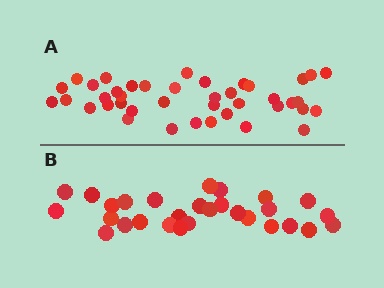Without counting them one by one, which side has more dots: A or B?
Region A (the top region) has more dots.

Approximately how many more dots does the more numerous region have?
Region A has roughly 12 or so more dots than region B.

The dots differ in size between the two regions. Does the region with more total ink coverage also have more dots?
No. Region B has more total ink coverage because its dots are larger, but region A actually contains more individual dots. Total area can be misleading — the number of items is what matters here.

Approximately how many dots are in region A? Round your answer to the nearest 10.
About 40 dots. (The exact count is 41, which rounds to 40.)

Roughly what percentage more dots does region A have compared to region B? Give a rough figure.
About 40% more.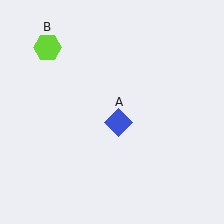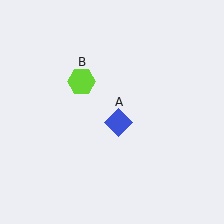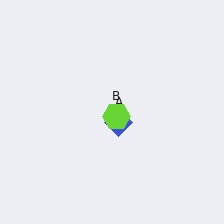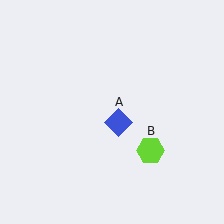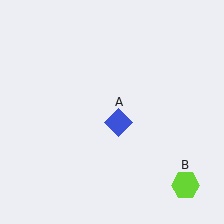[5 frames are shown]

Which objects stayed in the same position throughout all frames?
Blue diamond (object A) remained stationary.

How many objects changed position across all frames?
1 object changed position: lime hexagon (object B).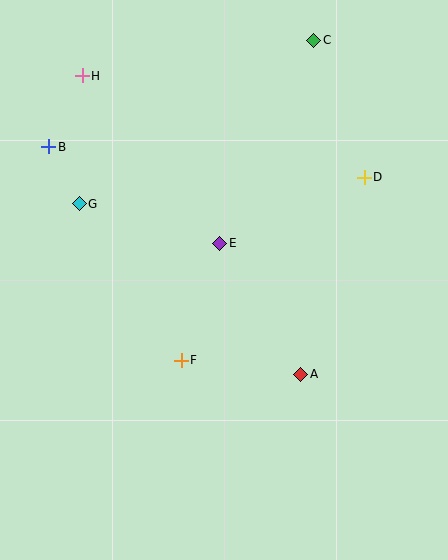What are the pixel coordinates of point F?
Point F is at (181, 360).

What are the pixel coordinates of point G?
Point G is at (79, 204).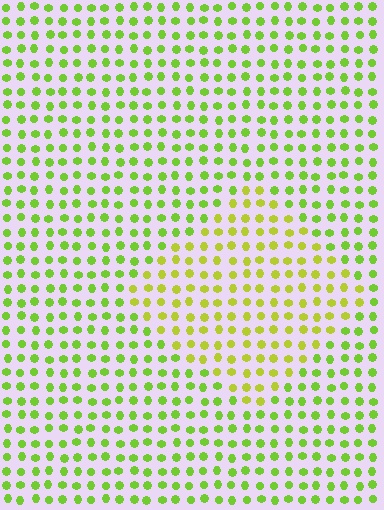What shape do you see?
I see a diamond.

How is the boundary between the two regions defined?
The boundary is defined purely by a slight shift in hue (about 26 degrees). Spacing, size, and orientation are identical on both sides.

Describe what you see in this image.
The image is filled with small lime elements in a uniform arrangement. A diamond-shaped region is visible where the elements are tinted to a slightly different hue, forming a subtle color boundary.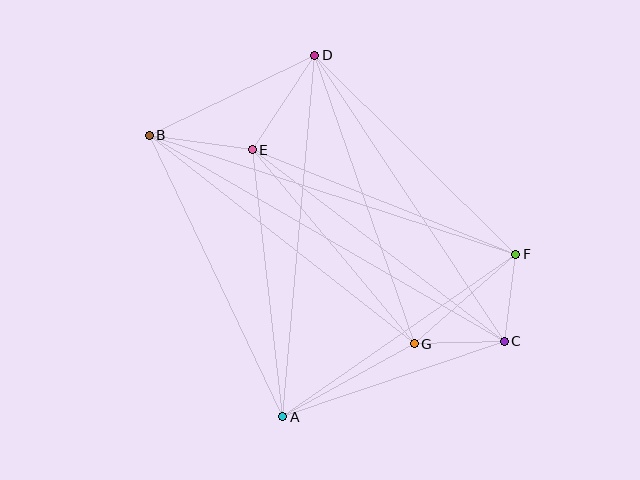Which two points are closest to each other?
Points C and F are closest to each other.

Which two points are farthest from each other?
Points B and C are farthest from each other.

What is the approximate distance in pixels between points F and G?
The distance between F and G is approximately 135 pixels.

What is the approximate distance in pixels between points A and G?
The distance between A and G is approximately 150 pixels.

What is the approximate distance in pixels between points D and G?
The distance between D and G is approximately 305 pixels.